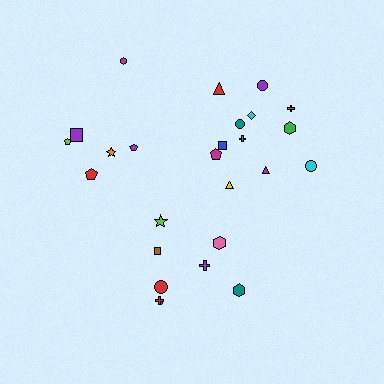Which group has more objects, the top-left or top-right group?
The top-right group.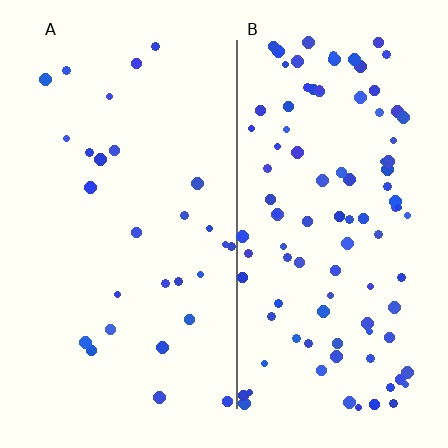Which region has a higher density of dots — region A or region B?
B (the right).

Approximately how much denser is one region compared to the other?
Approximately 3.6× — region B over region A.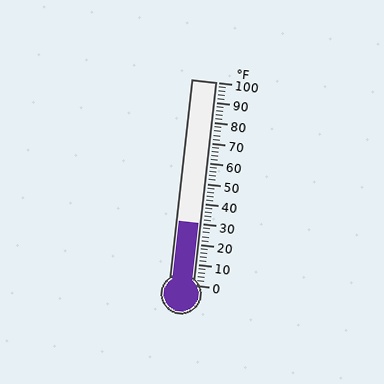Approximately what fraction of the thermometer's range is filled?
The thermometer is filled to approximately 30% of its range.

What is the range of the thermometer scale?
The thermometer scale ranges from 0°F to 100°F.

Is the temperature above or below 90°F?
The temperature is below 90°F.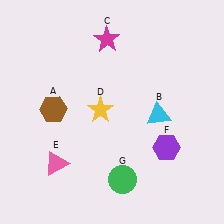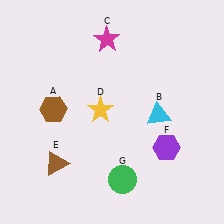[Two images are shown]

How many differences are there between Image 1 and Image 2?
There is 1 difference between the two images.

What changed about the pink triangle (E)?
In Image 1, E is pink. In Image 2, it changed to brown.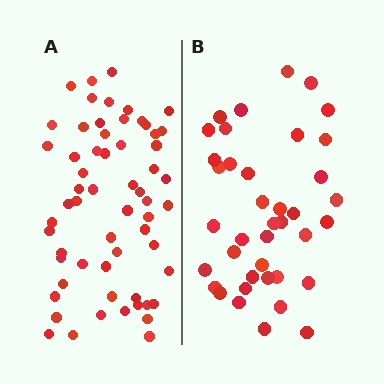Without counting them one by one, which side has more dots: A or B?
Region A (the left region) has more dots.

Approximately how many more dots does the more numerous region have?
Region A has approximately 20 more dots than region B.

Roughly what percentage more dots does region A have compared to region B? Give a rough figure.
About 55% more.